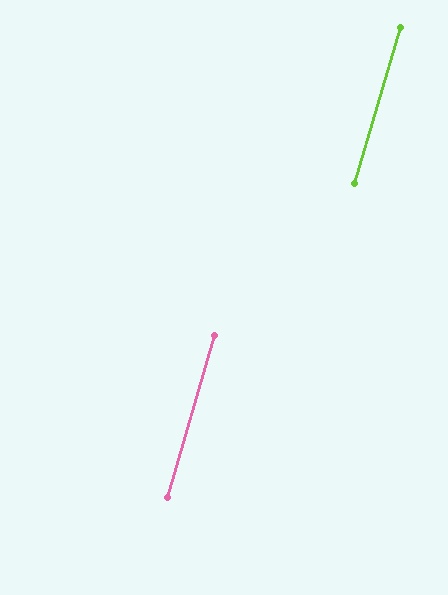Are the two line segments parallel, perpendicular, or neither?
Parallel — their directions differ by only 0.4°.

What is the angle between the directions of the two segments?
Approximately 0 degrees.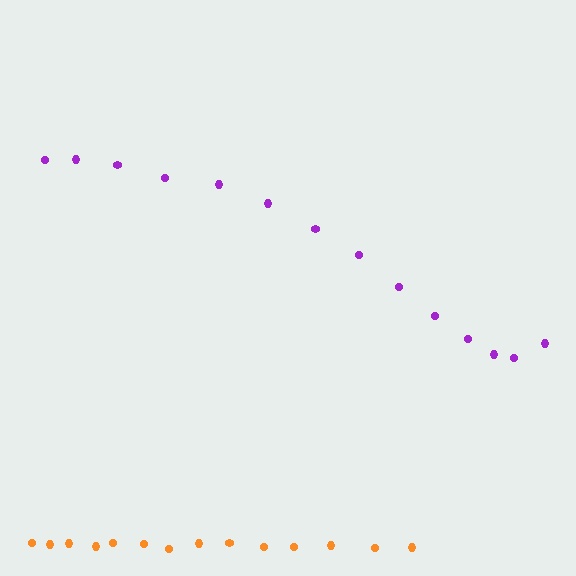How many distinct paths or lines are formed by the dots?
There are 2 distinct paths.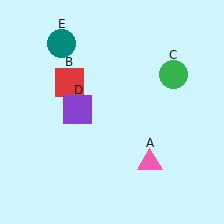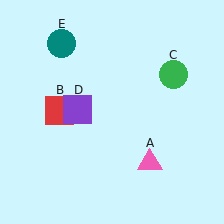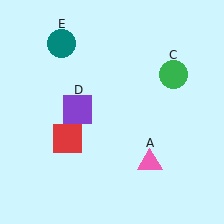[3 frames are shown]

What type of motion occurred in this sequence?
The red square (object B) rotated counterclockwise around the center of the scene.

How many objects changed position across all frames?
1 object changed position: red square (object B).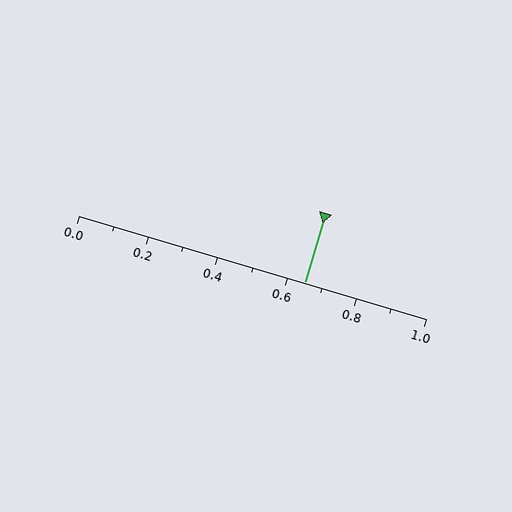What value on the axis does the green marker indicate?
The marker indicates approximately 0.65.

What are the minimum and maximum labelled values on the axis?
The axis runs from 0.0 to 1.0.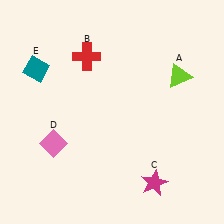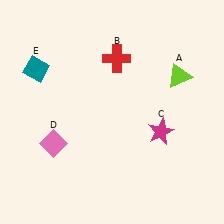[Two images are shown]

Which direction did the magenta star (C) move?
The magenta star (C) moved up.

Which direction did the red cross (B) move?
The red cross (B) moved right.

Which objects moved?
The objects that moved are: the red cross (B), the magenta star (C).